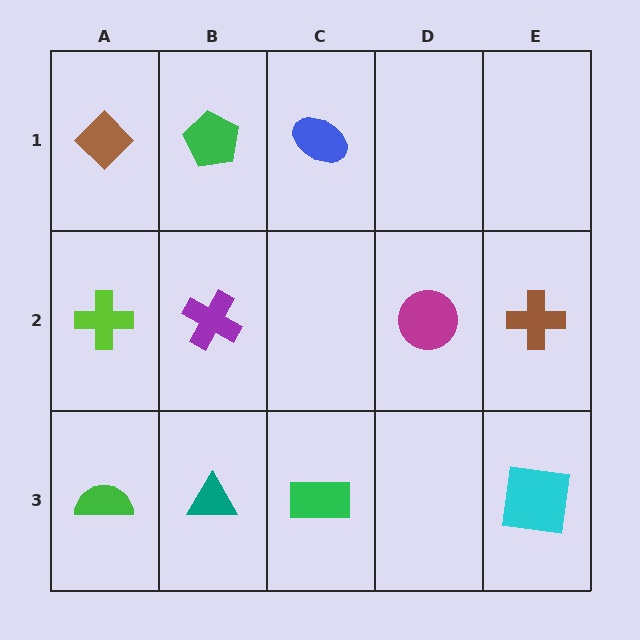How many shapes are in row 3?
4 shapes.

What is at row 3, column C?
A green rectangle.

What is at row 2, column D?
A magenta circle.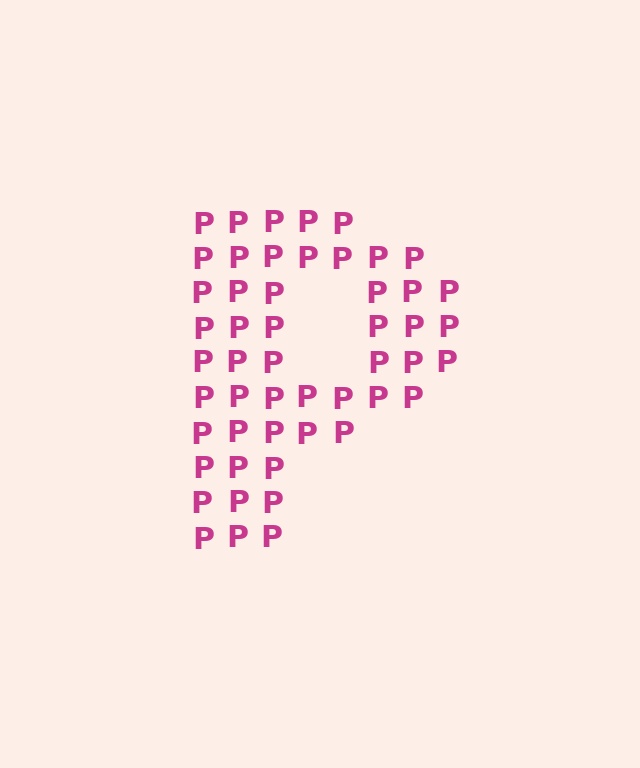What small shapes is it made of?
It is made of small letter P's.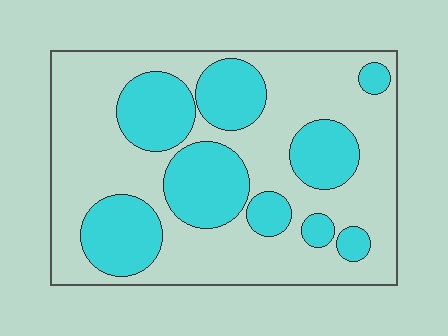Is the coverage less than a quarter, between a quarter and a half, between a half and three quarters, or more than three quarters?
Between a quarter and a half.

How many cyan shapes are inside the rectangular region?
9.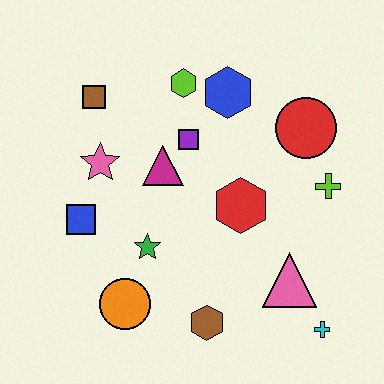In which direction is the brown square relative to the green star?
The brown square is above the green star.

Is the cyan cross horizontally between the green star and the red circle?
No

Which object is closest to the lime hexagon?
The blue hexagon is closest to the lime hexagon.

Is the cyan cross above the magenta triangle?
No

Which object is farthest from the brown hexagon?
The brown square is farthest from the brown hexagon.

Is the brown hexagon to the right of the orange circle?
Yes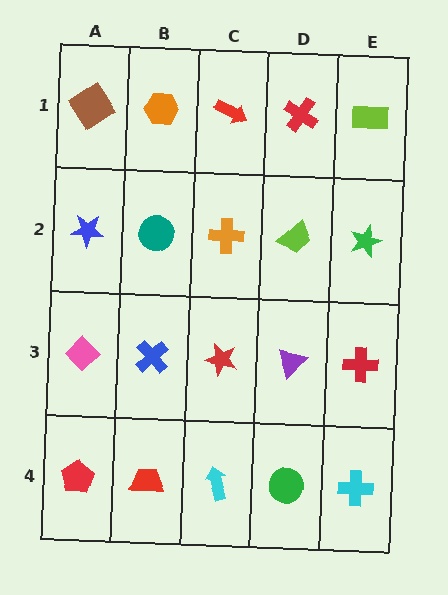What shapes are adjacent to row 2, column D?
A red cross (row 1, column D), a purple triangle (row 3, column D), an orange cross (row 2, column C), a green star (row 2, column E).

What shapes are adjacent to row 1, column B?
A teal circle (row 2, column B), a brown diamond (row 1, column A), a red arrow (row 1, column C).